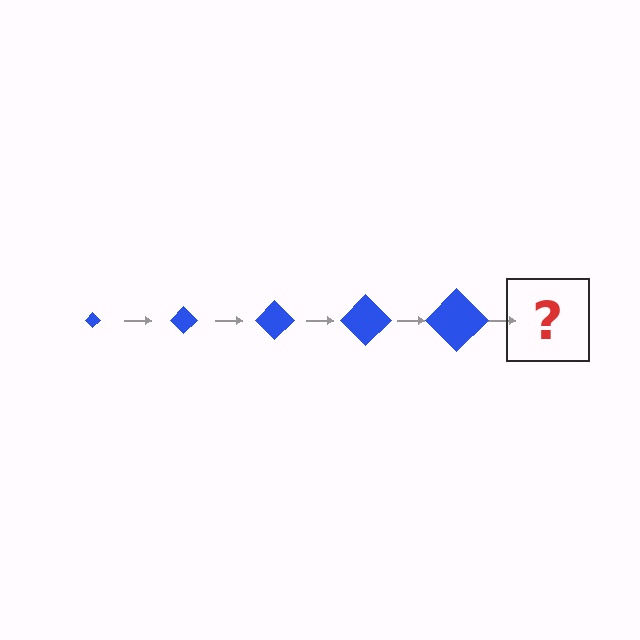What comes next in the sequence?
The next element should be a blue diamond, larger than the previous one.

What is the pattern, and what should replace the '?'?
The pattern is that the diamond gets progressively larger each step. The '?' should be a blue diamond, larger than the previous one.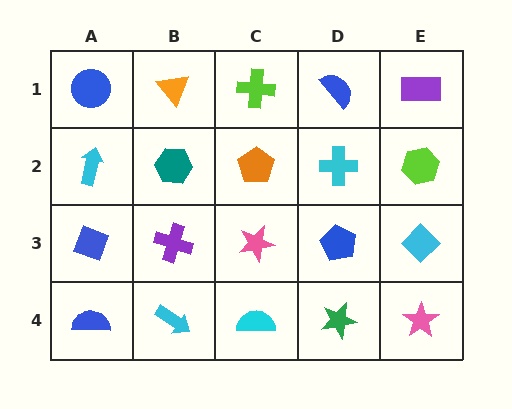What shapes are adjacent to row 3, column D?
A cyan cross (row 2, column D), a green star (row 4, column D), a pink star (row 3, column C), a cyan diamond (row 3, column E).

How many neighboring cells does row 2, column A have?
3.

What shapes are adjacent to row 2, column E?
A purple rectangle (row 1, column E), a cyan diamond (row 3, column E), a cyan cross (row 2, column D).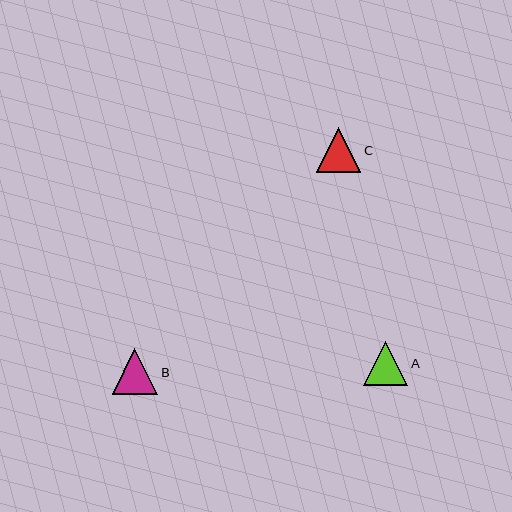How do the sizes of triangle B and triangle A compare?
Triangle B and triangle A are approximately the same size.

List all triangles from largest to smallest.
From largest to smallest: B, C, A.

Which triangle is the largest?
Triangle B is the largest with a size of approximately 46 pixels.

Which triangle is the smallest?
Triangle A is the smallest with a size of approximately 44 pixels.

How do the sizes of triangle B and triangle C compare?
Triangle B and triangle C are approximately the same size.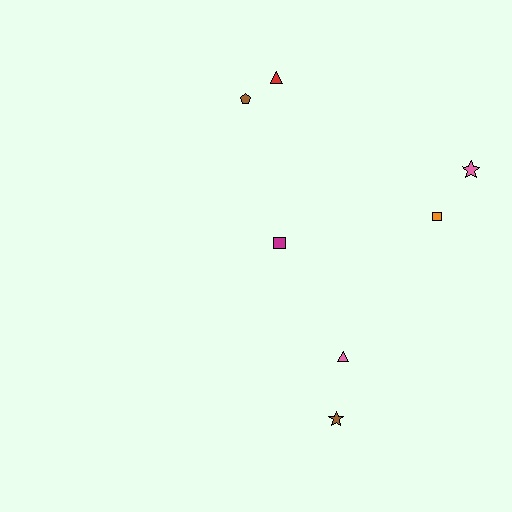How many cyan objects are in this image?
There are no cyan objects.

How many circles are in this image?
There are no circles.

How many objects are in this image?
There are 7 objects.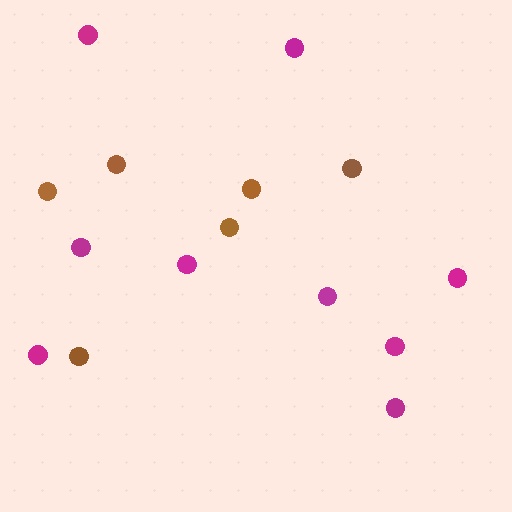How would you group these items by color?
There are 2 groups: one group of brown circles (6) and one group of magenta circles (9).